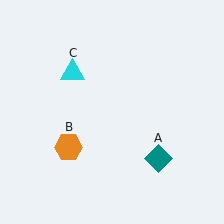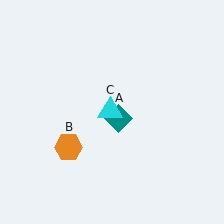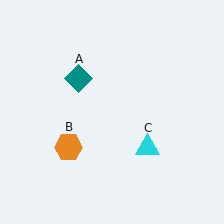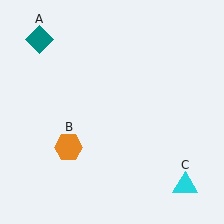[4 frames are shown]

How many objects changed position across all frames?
2 objects changed position: teal diamond (object A), cyan triangle (object C).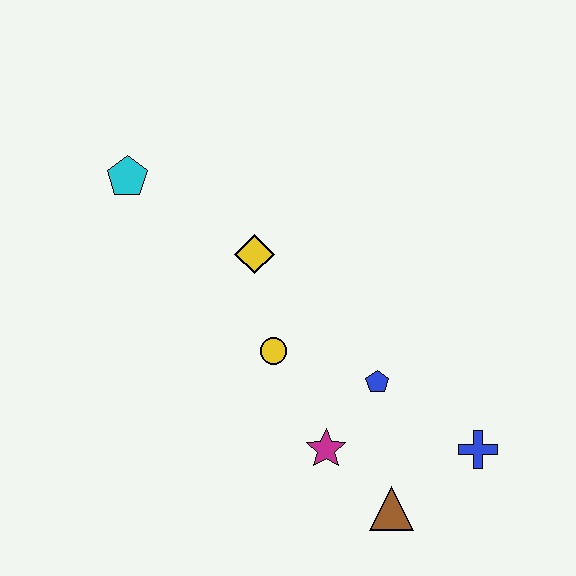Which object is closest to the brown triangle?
The magenta star is closest to the brown triangle.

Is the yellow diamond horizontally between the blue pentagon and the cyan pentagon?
Yes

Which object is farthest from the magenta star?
The cyan pentagon is farthest from the magenta star.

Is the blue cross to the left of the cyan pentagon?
No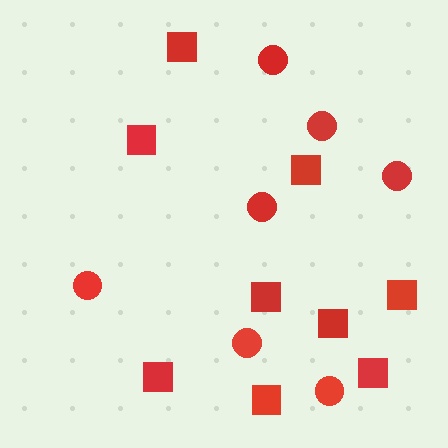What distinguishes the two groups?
There are 2 groups: one group of circles (7) and one group of squares (9).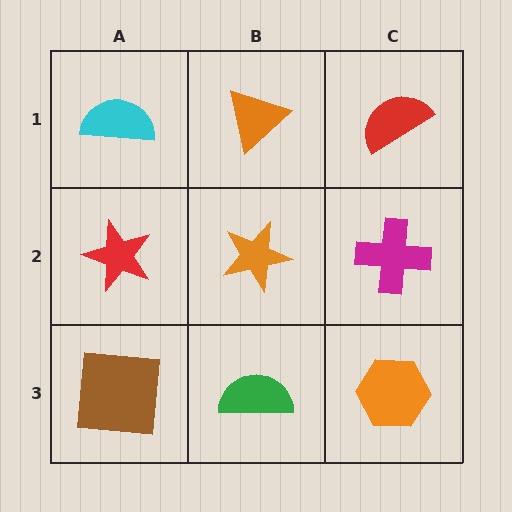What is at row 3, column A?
A brown square.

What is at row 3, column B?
A green semicircle.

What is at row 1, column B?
An orange triangle.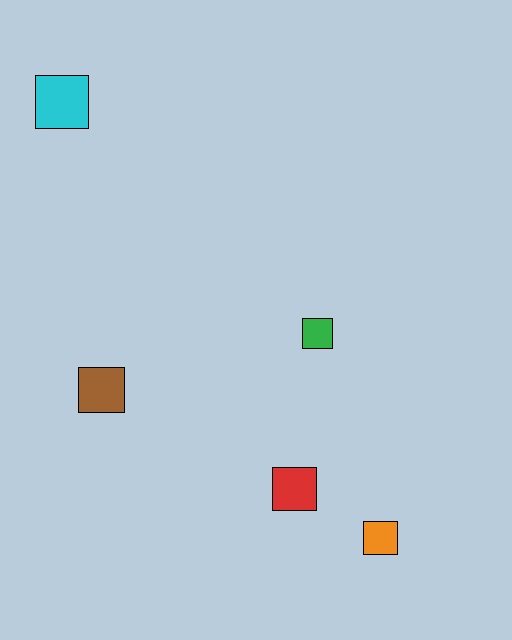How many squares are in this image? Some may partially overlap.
There are 5 squares.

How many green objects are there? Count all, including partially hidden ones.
There is 1 green object.